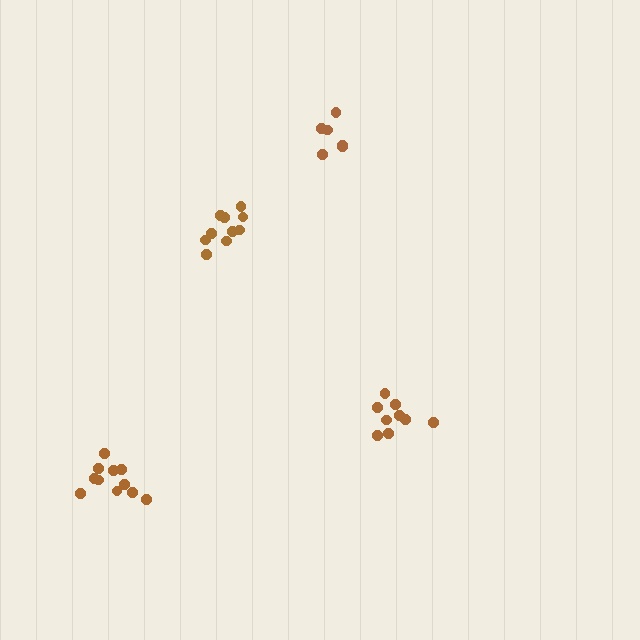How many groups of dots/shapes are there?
There are 4 groups.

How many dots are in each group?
Group 1: 6 dots, Group 2: 11 dots, Group 3: 9 dots, Group 4: 10 dots (36 total).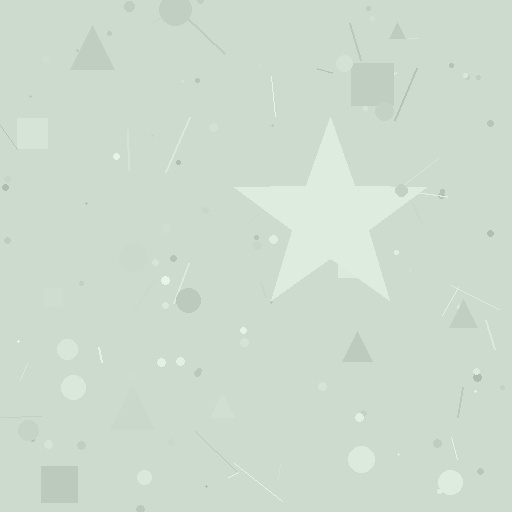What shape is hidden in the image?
A star is hidden in the image.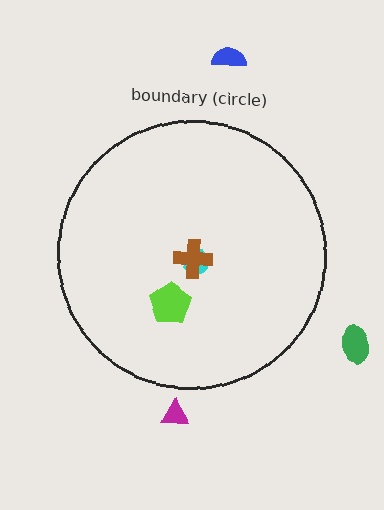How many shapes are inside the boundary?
3 inside, 3 outside.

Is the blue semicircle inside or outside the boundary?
Outside.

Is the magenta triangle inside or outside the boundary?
Outside.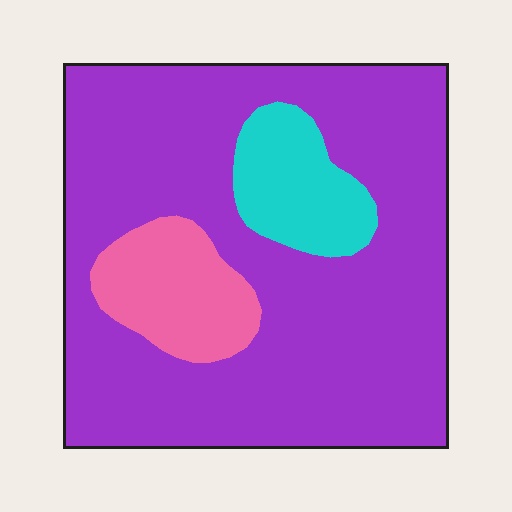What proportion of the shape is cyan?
Cyan takes up about one tenth (1/10) of the shape.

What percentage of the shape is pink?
Pink takes up less than a quarter of the shape.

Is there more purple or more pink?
Purple.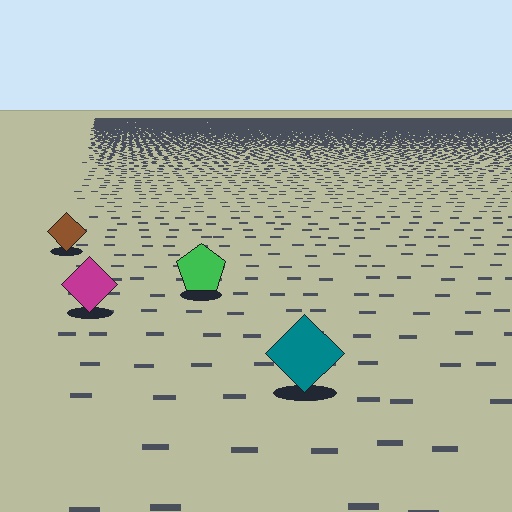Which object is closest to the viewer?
The teal diamond is closest. The texture marks near it are larger and more spread out.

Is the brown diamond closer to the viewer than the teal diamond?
No. The teal diamond is closer — you can tell from the texture gradient: the ground texture is coarser near it.